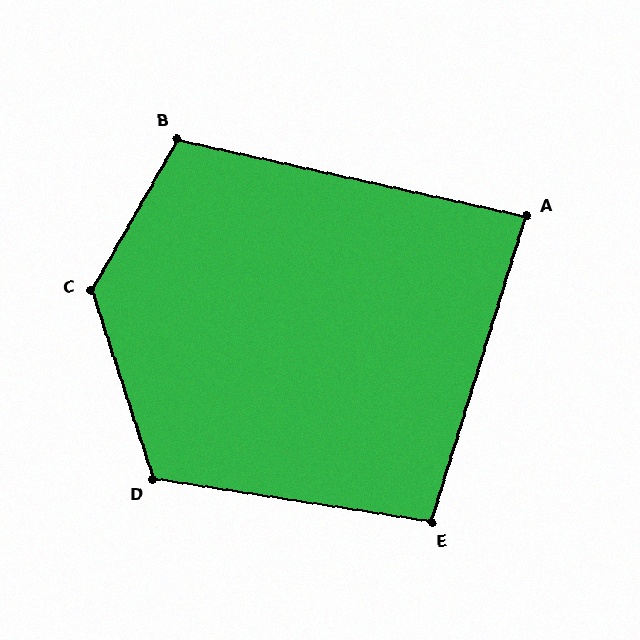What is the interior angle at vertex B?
Approximately 107 degrees (obtuse).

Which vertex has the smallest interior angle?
A, at approximately 85 degrees.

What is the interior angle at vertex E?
Approximately 98 degrees (obtuse).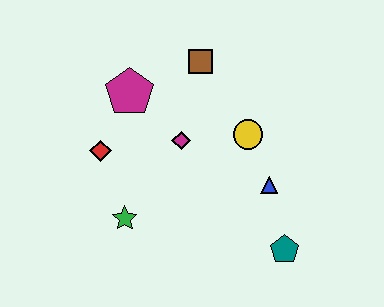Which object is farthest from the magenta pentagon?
The teal pentagon is farthest from the magenta pentagon.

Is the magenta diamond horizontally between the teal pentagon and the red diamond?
Yes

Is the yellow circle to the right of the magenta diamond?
Yes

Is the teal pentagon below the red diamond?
Yes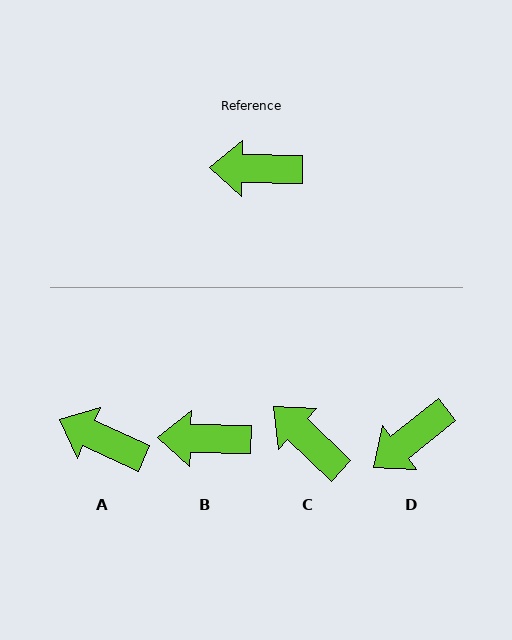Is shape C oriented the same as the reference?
No, it is off by about 42 degrees.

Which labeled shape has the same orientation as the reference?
B.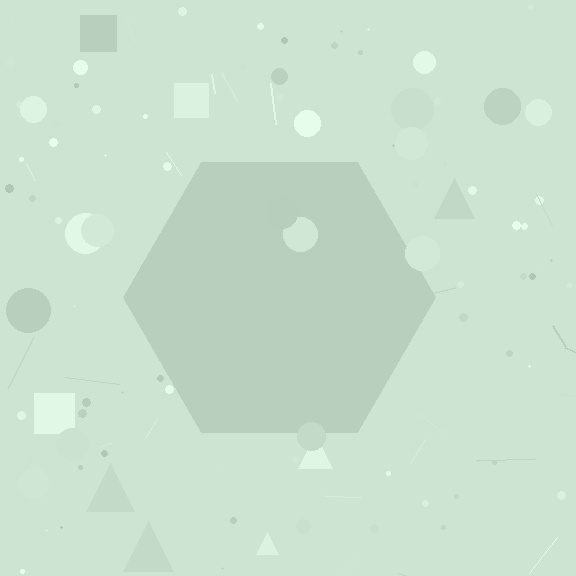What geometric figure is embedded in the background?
A hexagon is embedded in the background.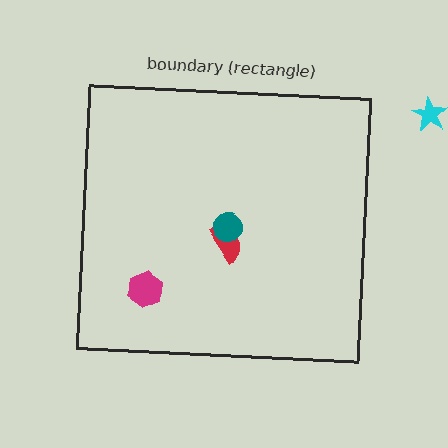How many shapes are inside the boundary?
3 inside, 1 outside.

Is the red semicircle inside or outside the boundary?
Inside.